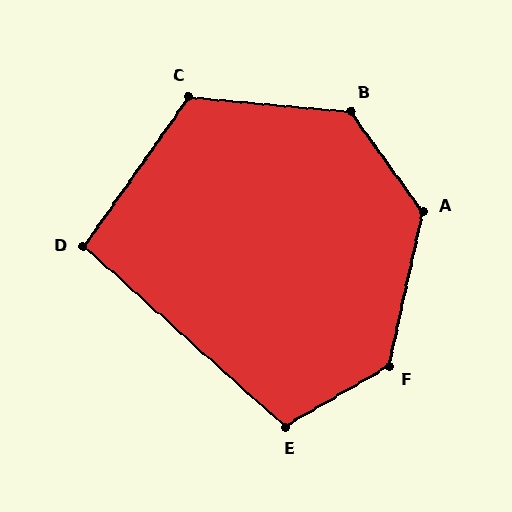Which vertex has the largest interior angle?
F, at approximately 133 degrees.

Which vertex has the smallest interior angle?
D, at approximately 97 degrees.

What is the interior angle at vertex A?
Approximately 132 degrees (obtuse).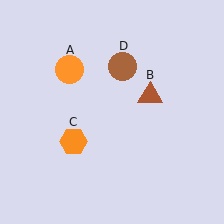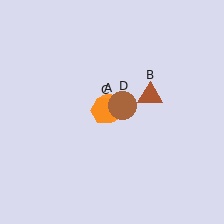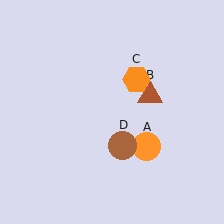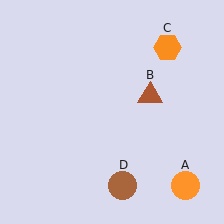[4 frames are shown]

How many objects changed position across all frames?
3 objects changed position: orange circle (object A), orange hexagon (object C), brown circle (object D).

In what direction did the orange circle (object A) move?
The orange circle (object A) moved down and to the right.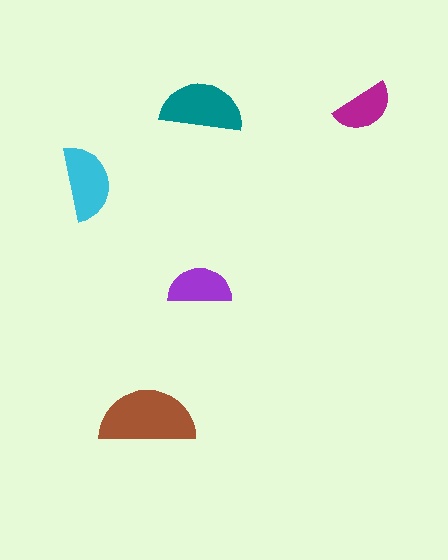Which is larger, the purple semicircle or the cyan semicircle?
The cyan one.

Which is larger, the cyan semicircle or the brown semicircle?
The brown one.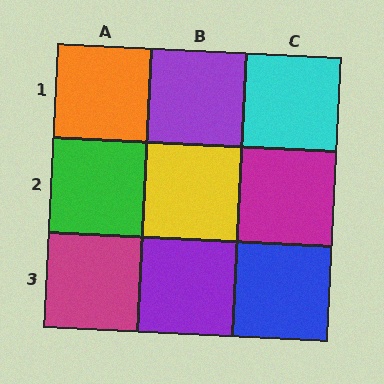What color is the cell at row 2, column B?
Yellow.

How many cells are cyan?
1 cell is cyan.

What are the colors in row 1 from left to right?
Orange, purple, cyan.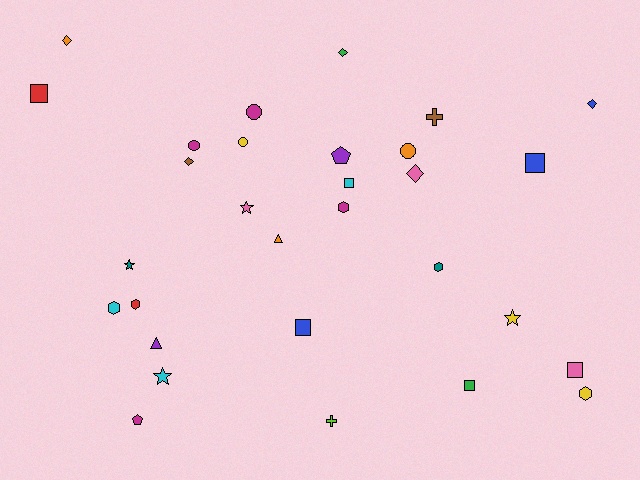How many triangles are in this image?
There are 2 triangles.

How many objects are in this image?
There are 30 objects.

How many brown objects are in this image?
There are 2 brown objects.